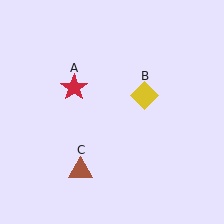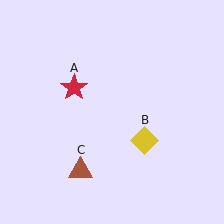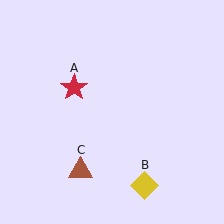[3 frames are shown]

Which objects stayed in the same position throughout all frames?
Red star (object A) and brown triangle (object C) remained stationary.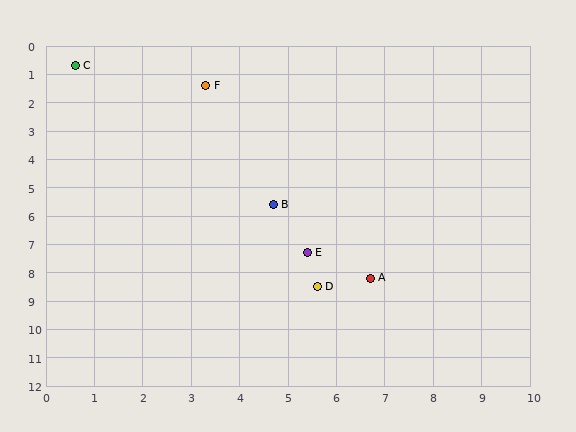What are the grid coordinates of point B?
Point B is at approximately (4.7, 5.6).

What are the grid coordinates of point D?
Point D is at approximately (5.6, 8.5).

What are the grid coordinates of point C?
Point C is at approximately (0.6, 0.7).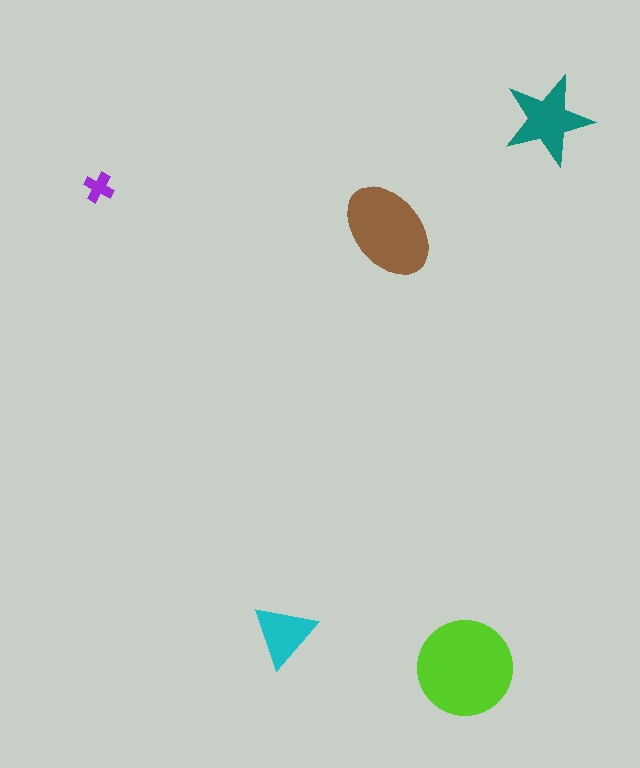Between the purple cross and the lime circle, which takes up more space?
The lime circle.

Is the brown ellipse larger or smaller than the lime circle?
Smaller.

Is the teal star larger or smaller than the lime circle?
Smaller.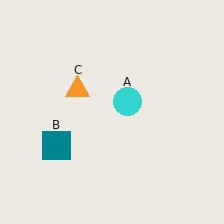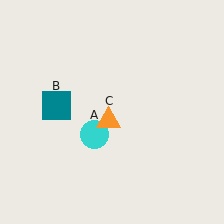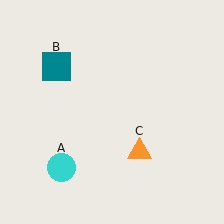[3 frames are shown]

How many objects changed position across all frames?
3 objects changed position: cyan circle (object A), teal square (object B), orange triangle (object C).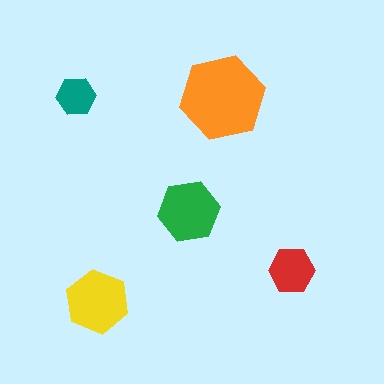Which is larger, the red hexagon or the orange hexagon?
The orange one.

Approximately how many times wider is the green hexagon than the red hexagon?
About 1.5 times wider.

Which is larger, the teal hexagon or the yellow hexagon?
The yellow one.